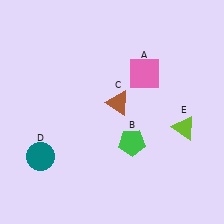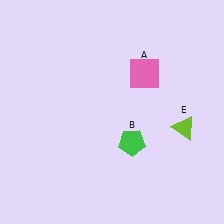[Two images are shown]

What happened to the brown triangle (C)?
The brown triangle (C) was removed in Image 2. It was in the top-right area of Image 1.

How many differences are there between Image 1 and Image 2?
There are 2 differences between the two images.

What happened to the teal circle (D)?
The teal circle (D) was removed in Image 2. It was in the bottom-left area of Image 1.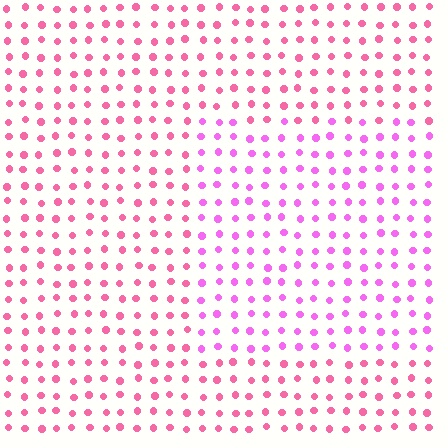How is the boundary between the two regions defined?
The boundary is defined purely by a slight shift in hue (about 32 degrees). Spacing, size, and orientation are identical on both sides.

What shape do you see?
I see a rectangle.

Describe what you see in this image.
The image is filled with small pink elements in a uniform arrangement. A rectangle-shaped region is visible where the elements are tinted to a slightly different hue, forming a subtle color boundary.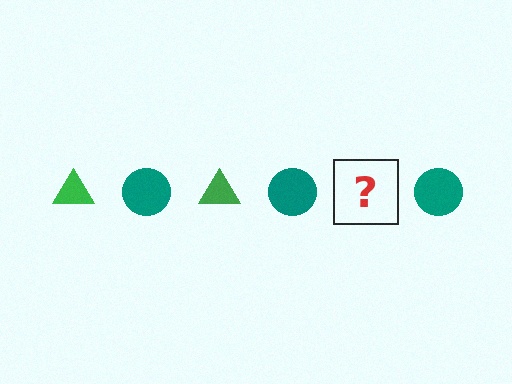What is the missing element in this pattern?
The missing element is a green triangle.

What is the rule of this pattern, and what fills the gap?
The rule is that the pattern alternates between green triangle and teal circle. The gap should be filled with a green triangle.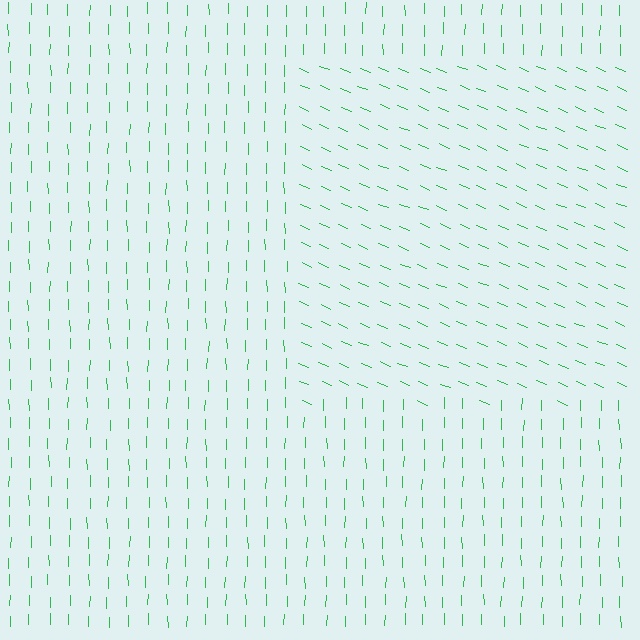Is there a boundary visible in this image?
Yes, there is a texture boundary formed by a change in line orientation.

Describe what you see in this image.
The image is filled with small green line segments. A rectangle region in the image has lines oriented differently from the surrounding lines, creating a visible texture boundary.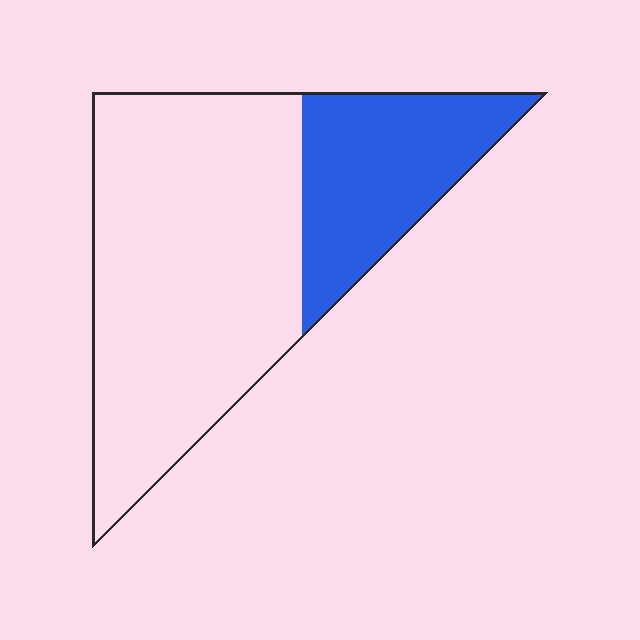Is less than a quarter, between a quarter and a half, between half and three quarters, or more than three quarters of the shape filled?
Between a quarter and a half.